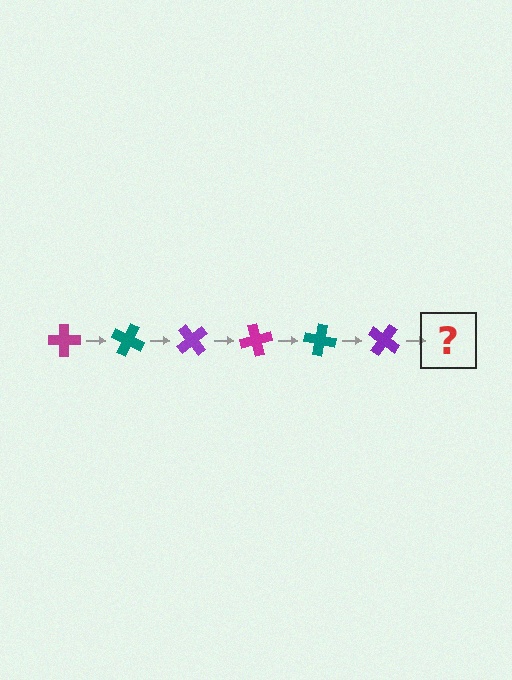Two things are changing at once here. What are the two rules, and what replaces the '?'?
The two rules are that it rotates 25 degrees each step and the color cycles through magenta, teal, and purple. The '?' should be a magenta cross, rotated 150 degrees from the start.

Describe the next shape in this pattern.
It should be a magenta cross, rotated 150 degrees from the start.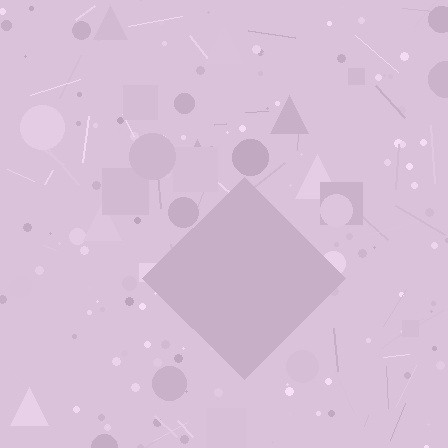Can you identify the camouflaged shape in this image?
The camouflaged shape is a diamond.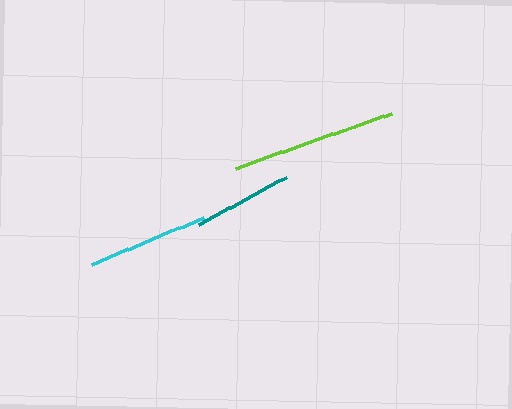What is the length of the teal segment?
The teal segment is approximately 100 pixels long.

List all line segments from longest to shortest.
From longest to shortest: lime, cyan, teal.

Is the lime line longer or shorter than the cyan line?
The lime line is longer than the cyan line.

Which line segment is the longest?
The lime line is the longest at approximately 166 pixels.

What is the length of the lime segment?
The lime segment is approximately 166 pixels long.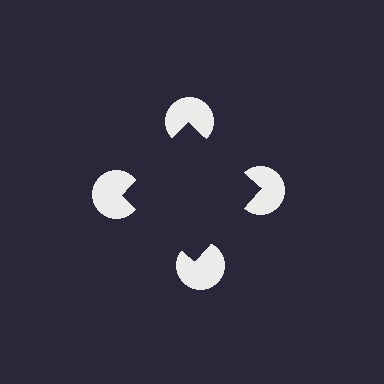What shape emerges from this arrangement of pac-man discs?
An illusory square — its edges are inferred from the aligned wedge cuts in the pac-man discs, not physically drawn.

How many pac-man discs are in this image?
There are 4 — one at each vertex of the illusory square.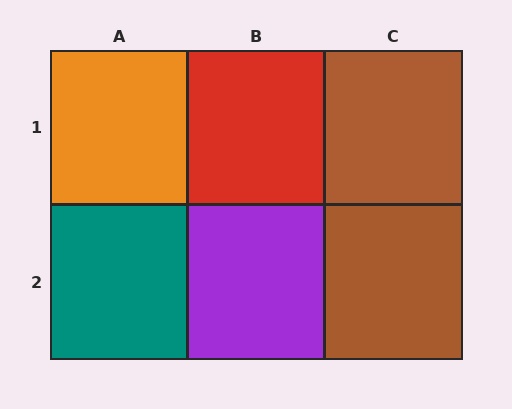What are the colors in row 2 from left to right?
Teal, purple, brown.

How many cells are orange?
1 cell is orange.